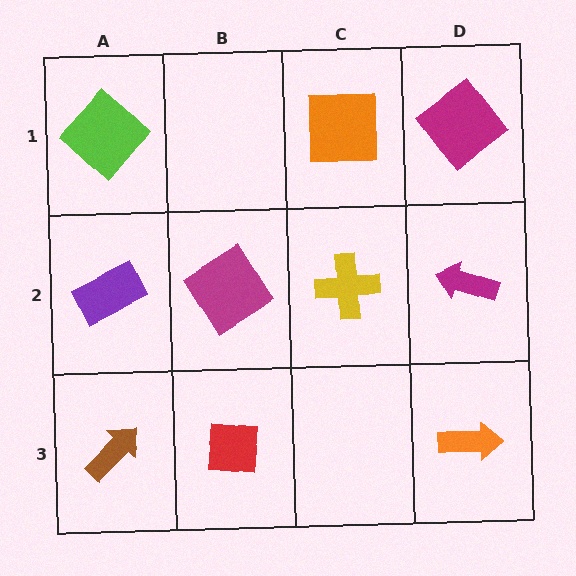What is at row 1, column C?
An orange square.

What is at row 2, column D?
A magenta arrow.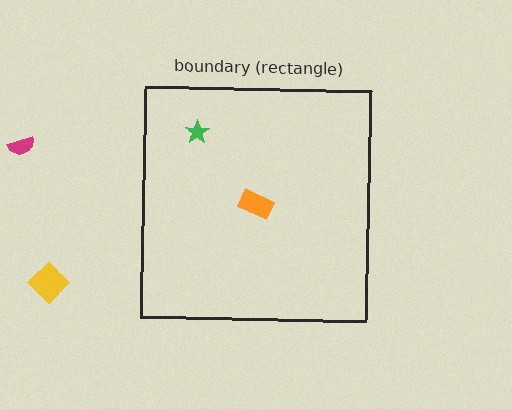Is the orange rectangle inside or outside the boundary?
Inside.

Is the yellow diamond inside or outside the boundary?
Outside.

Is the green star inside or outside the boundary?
Inside.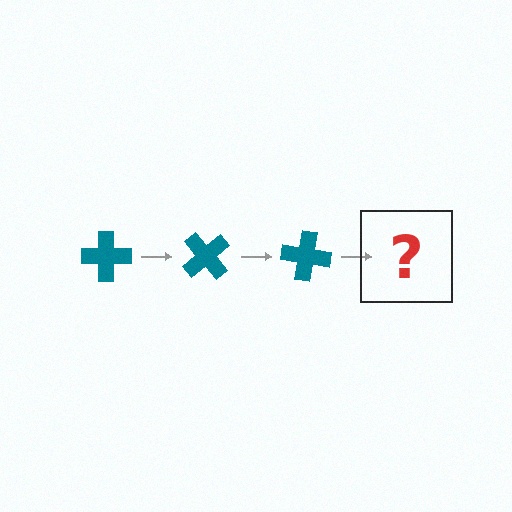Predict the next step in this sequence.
The next step is a teal cross rotated 150 degrees.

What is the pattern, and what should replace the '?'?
The pattern is that the cross rotates 50 degrees each step. The '?' should be a teal cross rotated 150 degrees.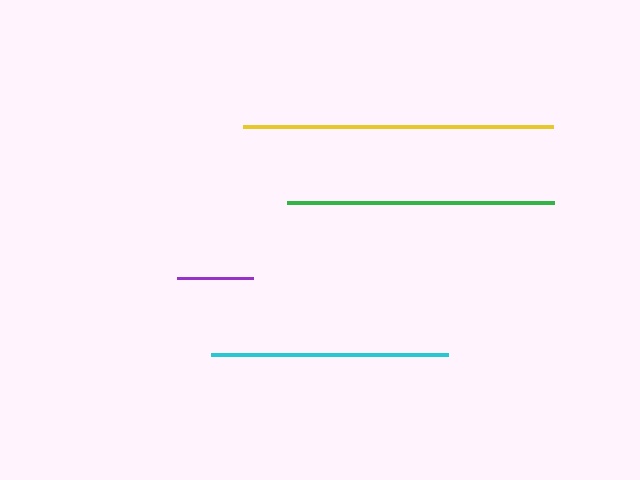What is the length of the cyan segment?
The cyan segment is approximately 237 pixels long.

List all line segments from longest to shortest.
From longest to shortest: yellow, green, cyan, purple.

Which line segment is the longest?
The yellow line is the longest at approximately 310 pixels.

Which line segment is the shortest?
The purple line is the shortest at approximately 76 pixels.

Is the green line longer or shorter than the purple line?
The green line is longer than the purple line.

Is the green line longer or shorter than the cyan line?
The green line is longer than the cyan line.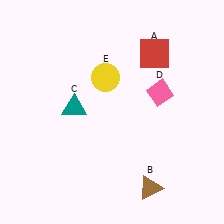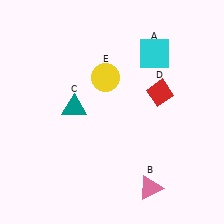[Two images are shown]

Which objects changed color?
A changed from red to cyan. B changed from brown to pink. D changed from pink to red.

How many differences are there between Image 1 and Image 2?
There are 3 differences between the two images.